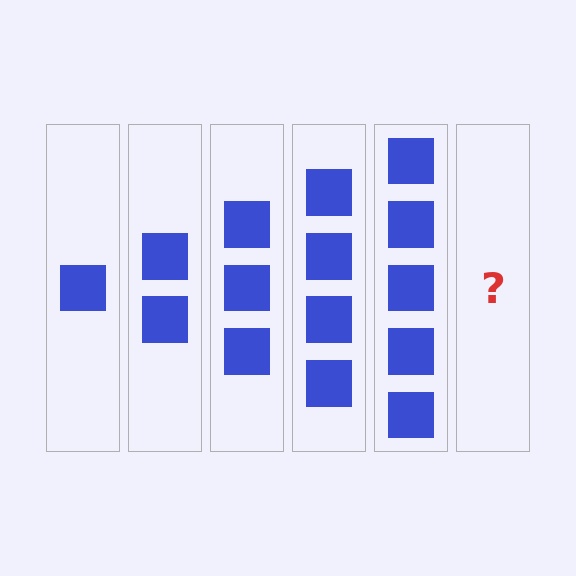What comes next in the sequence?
The next element should be 6 squares.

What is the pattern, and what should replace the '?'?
The pattern is that each step adds one more square. The '?' should be 6 squares.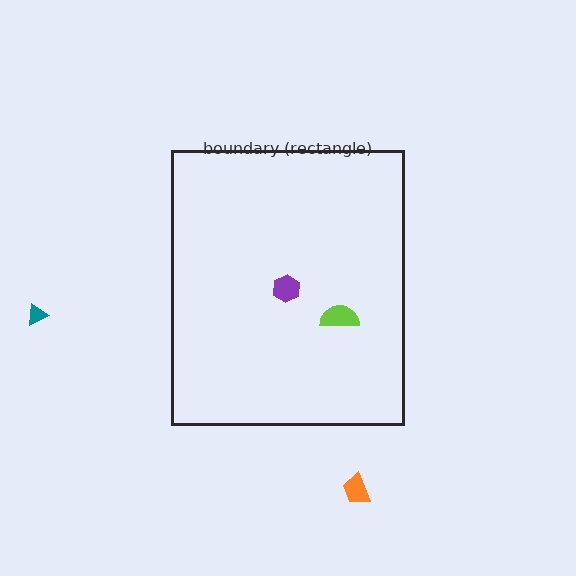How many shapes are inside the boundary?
2 inside, 2 outside.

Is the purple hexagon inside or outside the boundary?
Inside.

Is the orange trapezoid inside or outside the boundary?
Outside.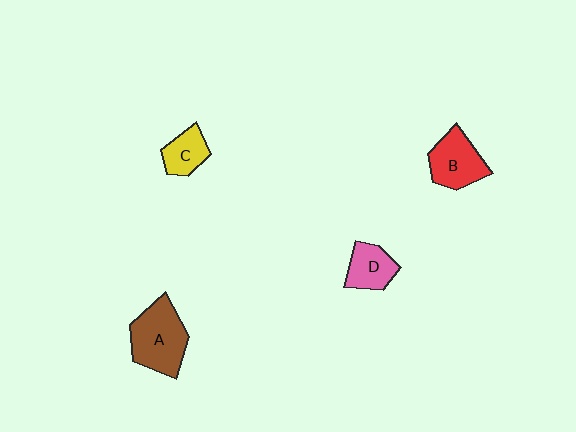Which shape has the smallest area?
Shape C (yellow).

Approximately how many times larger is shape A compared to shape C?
Approximately 2.0 times.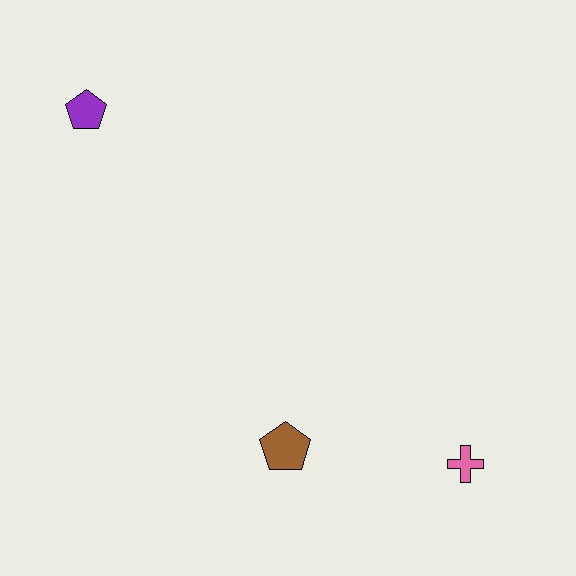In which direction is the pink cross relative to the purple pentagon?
The pink cross is to the right of the purple pentagon.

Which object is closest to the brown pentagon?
The pink cross is closest to the brown pentagon.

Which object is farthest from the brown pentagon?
The purple pentagon is farthest from the brown pentagon.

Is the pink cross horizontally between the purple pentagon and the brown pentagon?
No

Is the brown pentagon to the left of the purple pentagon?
No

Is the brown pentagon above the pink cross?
Yes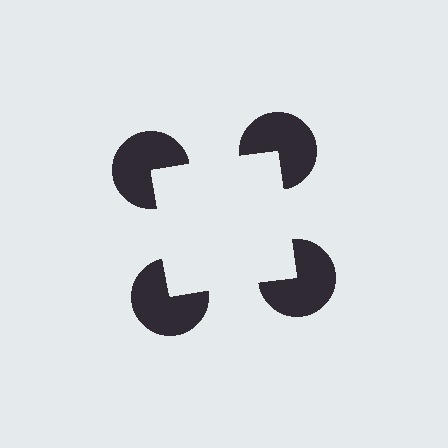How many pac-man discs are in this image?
There are 4 — one at each vertex of the illusory square.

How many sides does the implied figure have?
4 sides.